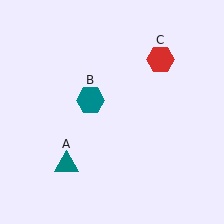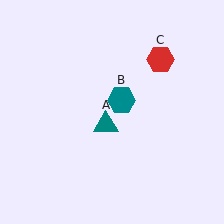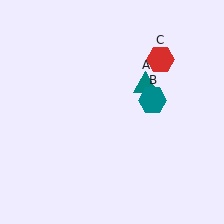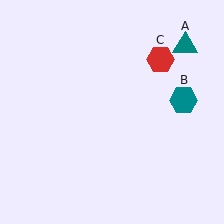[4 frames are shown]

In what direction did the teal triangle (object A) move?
The teal triangle (object A) moved up and to the right.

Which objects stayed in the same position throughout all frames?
Red hexagon (object C) remained stationary.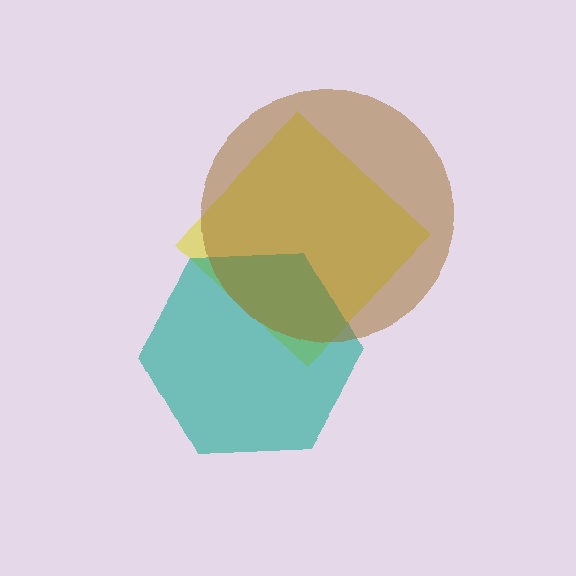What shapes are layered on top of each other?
The layered shapes are: a yellow diamond, a teal hexagon, a brown circle.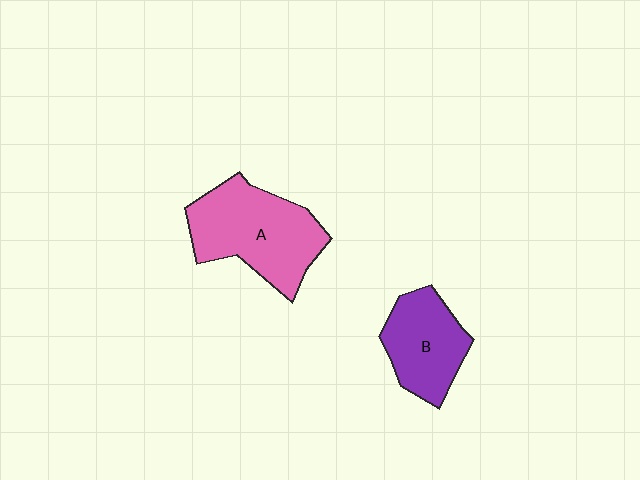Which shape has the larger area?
Shape A (pink).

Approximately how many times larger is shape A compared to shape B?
Approximately 1.5 times.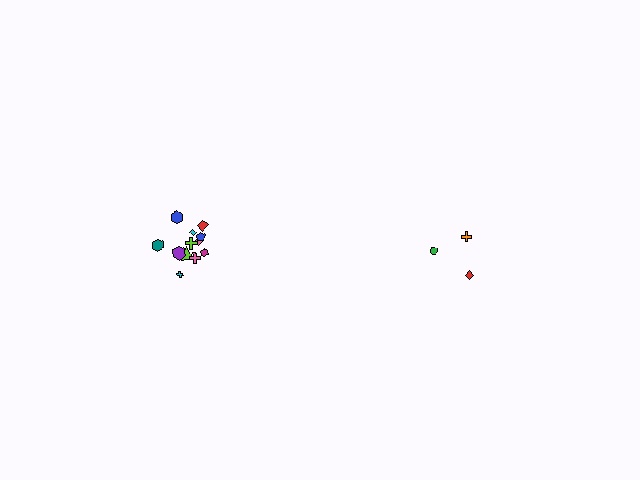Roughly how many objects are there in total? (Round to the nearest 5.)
Roughly 15 objects in total.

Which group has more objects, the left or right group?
The left group.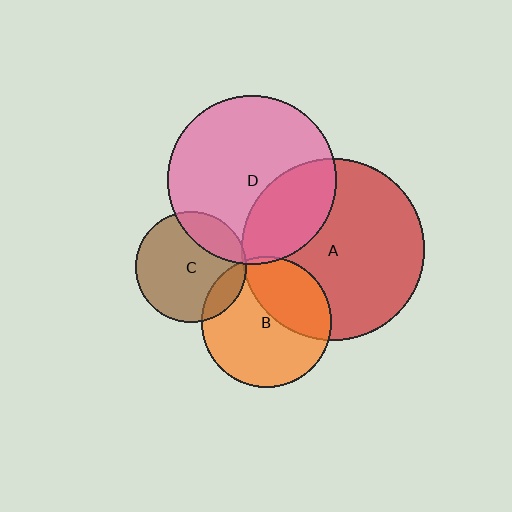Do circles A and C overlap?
Yes.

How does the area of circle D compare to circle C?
Approximately 2.3 times.